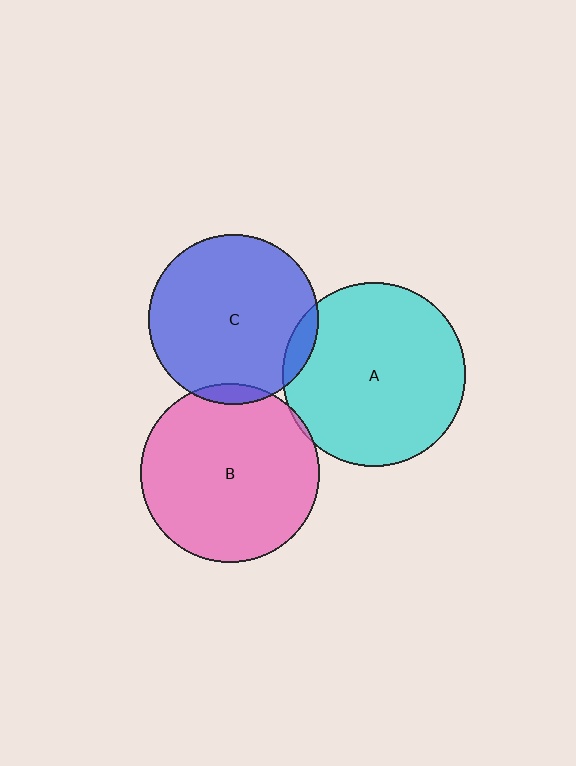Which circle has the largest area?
Circle A (cyan).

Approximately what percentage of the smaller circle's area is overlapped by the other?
Approximately 5%.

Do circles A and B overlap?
Yes.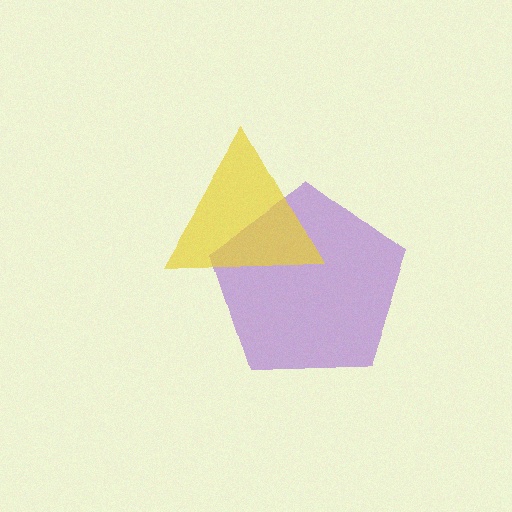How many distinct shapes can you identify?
There are 2 distinct shapes: a purple pentagon, a yellow triangle.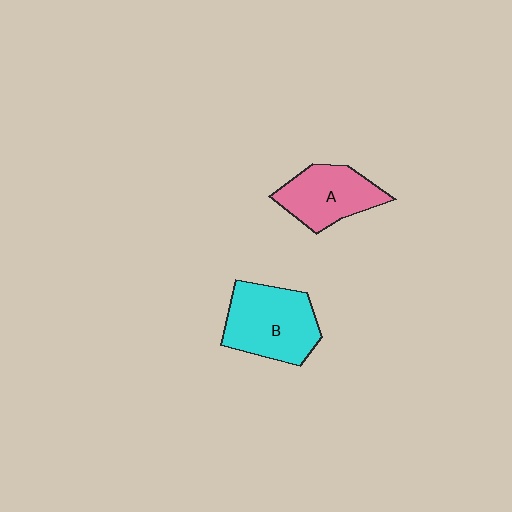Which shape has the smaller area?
Shape A (pink).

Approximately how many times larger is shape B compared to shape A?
Approximately 1.3 times.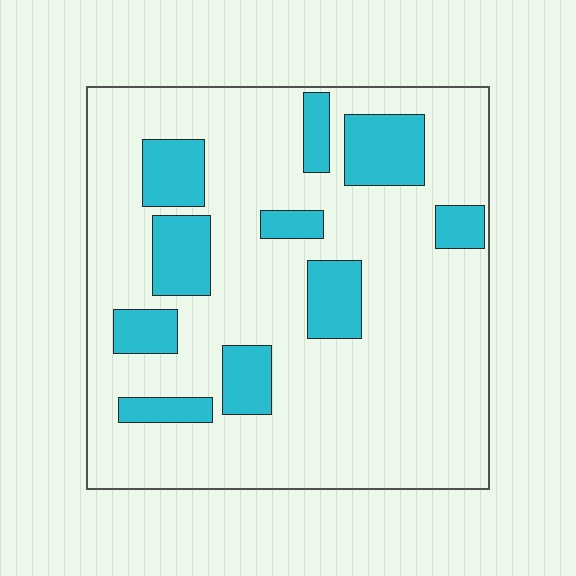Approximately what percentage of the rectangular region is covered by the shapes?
Approximately 20%.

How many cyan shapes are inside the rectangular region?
10.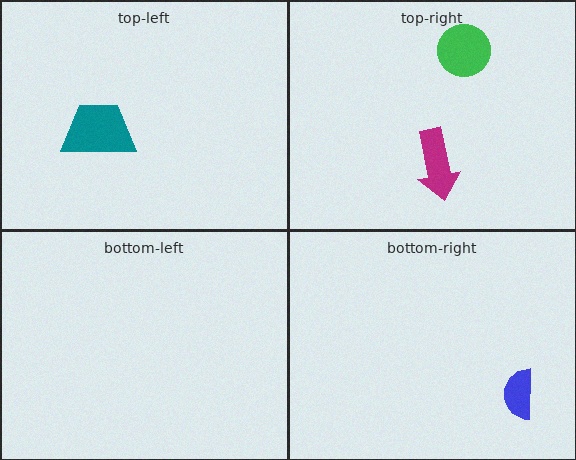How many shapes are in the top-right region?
2.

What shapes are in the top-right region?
The green circle, the magenta arrow.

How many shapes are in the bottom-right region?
1.